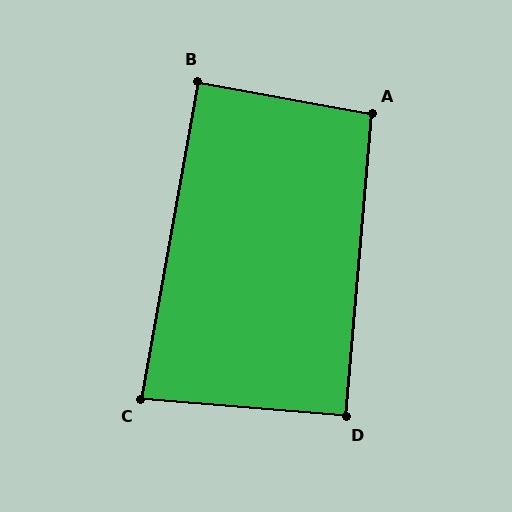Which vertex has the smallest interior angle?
C, at approximately 85 degrees.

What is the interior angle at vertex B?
Approximately 90 degrees (approximately right).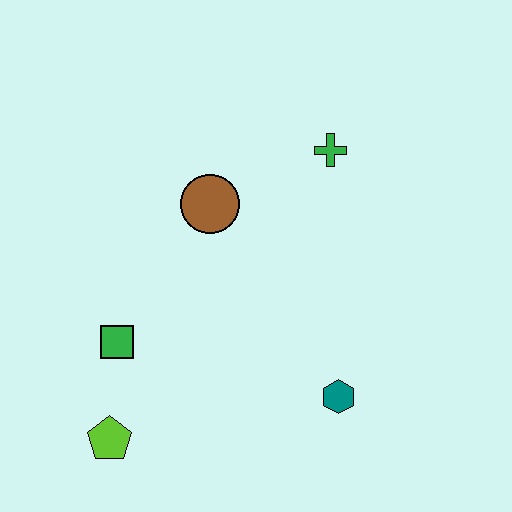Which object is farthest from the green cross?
The lime pentagon is farthest from the green cross.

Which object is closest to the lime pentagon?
The green square is closest to the lime pentagon.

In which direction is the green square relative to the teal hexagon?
The green square is to the left of the teal hexagon.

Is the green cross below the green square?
No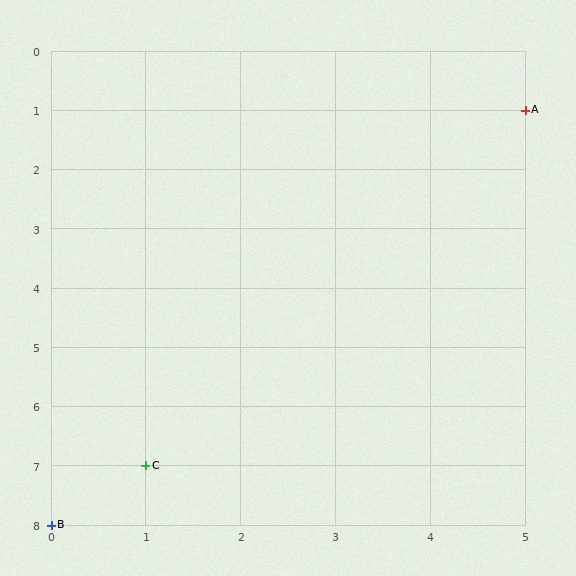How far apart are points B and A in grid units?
Points B and A are 5 columns and 7 rows apart (about 8.6 grid units diagonally).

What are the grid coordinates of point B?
Point B is at grid coordinates (0, 8).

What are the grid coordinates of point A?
Point A is at grid coordinates (5, 1).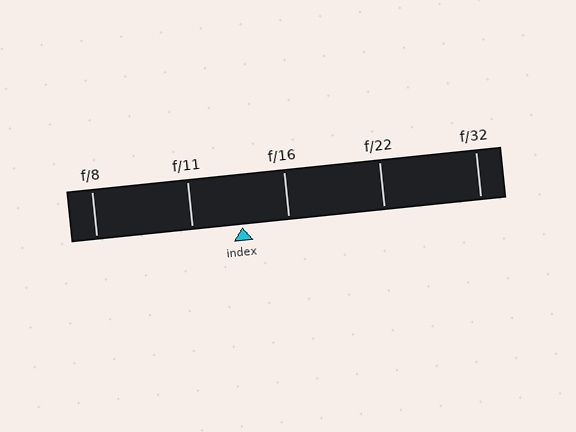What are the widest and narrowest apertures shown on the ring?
The widest aperture shown is f/8 and the narrowest is f/32.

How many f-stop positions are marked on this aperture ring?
There are 5 f-stop positions marked.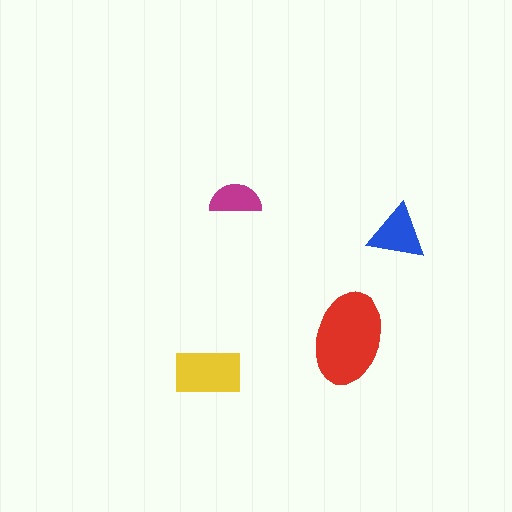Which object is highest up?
The magenta semicircle is topmost.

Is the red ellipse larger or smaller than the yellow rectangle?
Larger.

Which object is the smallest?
The magenta semicircle.